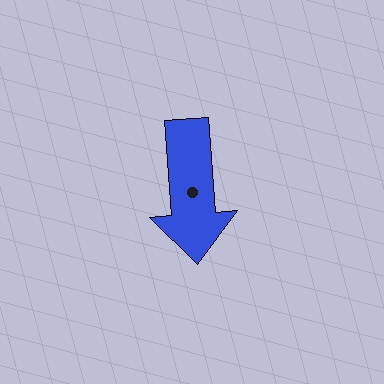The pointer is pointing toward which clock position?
Roughly 6 o'clock.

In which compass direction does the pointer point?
South.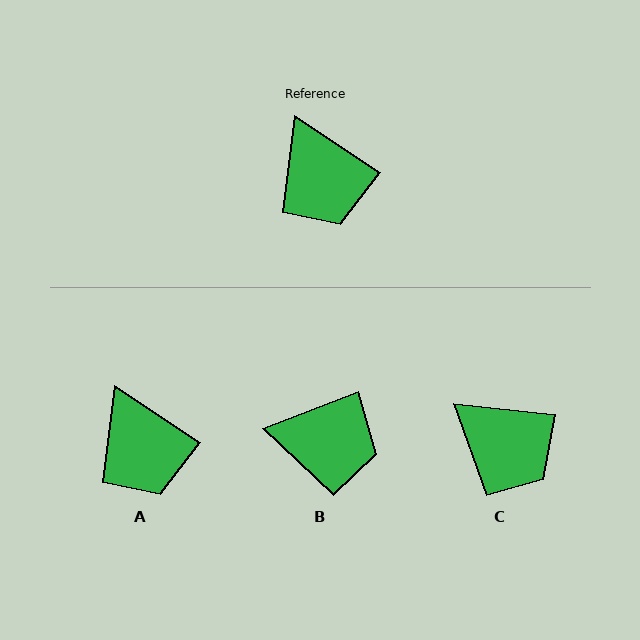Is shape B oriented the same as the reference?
No, it is off by about 54 degrees.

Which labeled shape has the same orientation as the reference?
A.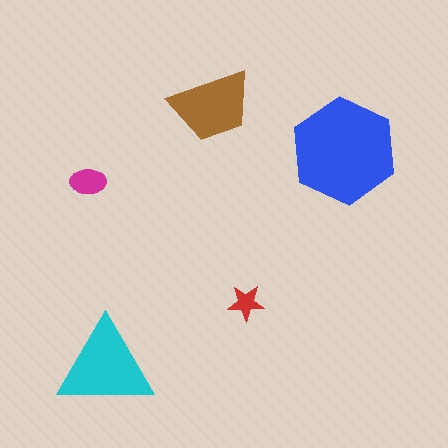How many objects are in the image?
There are 5 objects in the image.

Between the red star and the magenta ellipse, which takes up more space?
The magenta ellipse.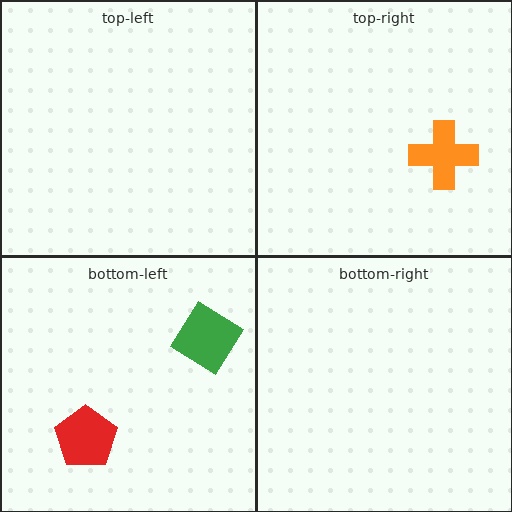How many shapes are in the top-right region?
1.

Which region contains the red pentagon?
The bottom-left region.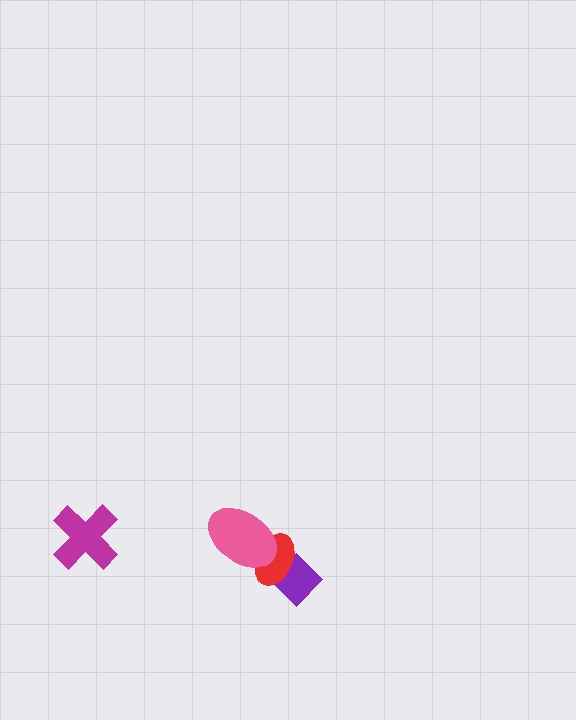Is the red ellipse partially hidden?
Yes, it is partially covered by another shape.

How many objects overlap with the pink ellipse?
1 object overlaps with the pink ellipse.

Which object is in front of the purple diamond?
The red ellipse is in front of the purple diamond.